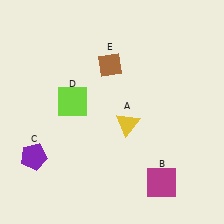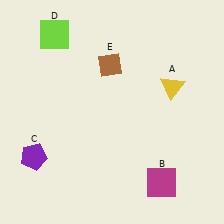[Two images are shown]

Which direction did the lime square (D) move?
The lime square (D) moved up.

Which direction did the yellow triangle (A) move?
The yellow triangle (A) moved right.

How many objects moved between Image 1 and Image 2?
2 objects moved between the two images.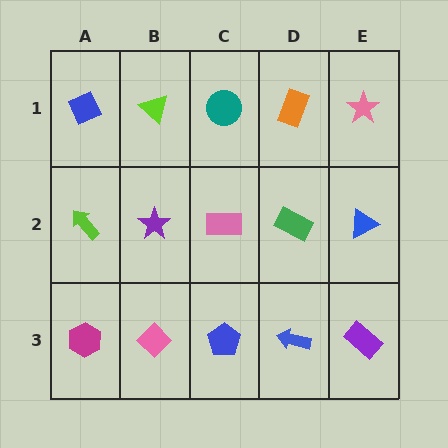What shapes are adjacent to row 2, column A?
A blue diamond (row 1, column A), a magenta hexagon (row 3, column A), a purple star (row 2, column B).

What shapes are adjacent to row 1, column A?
A lime arrow (row 2, column A), a lime triangle (row 1, column B).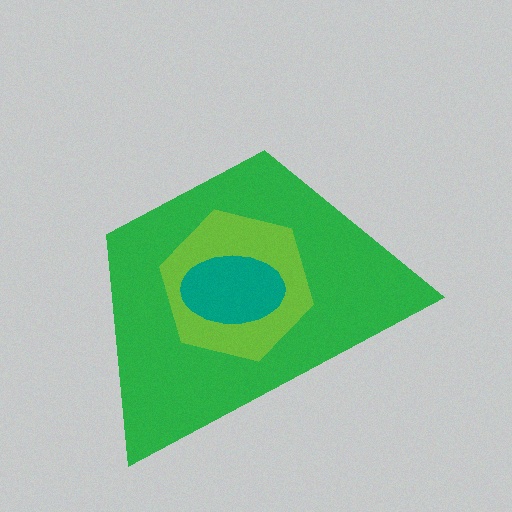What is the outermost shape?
The green trapezoid.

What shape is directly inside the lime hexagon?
The teal ellipse.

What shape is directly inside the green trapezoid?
The lime hexagon.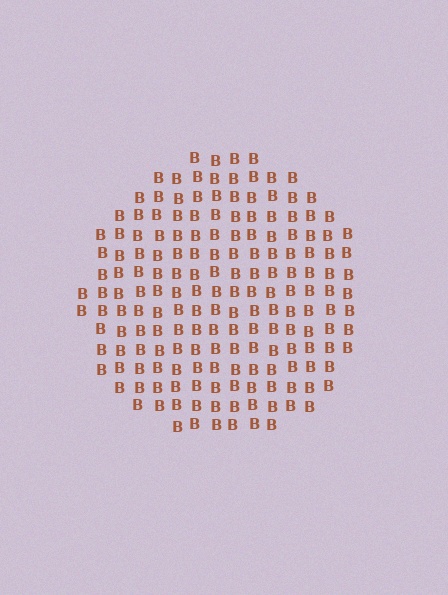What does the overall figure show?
The overall figure shows a circle.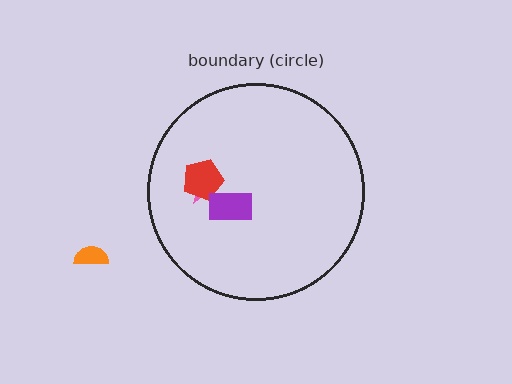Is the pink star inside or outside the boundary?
Inside.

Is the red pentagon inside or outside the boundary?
Inside.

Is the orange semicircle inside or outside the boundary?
Outside.